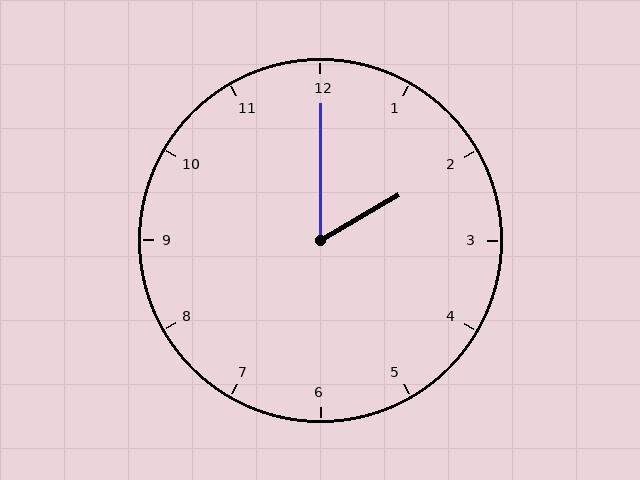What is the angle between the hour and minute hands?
Approximately 60 degrees.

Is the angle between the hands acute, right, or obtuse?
It is acute.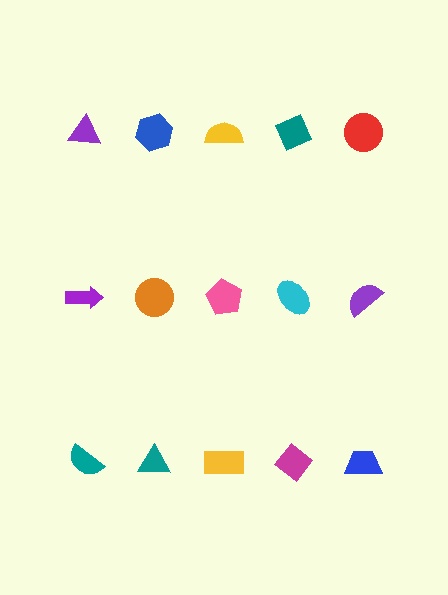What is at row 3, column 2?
A teal triangle.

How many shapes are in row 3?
5 shapes.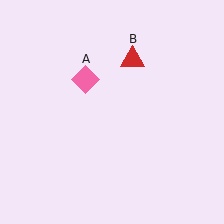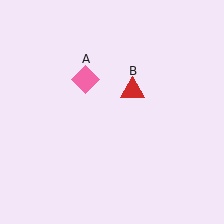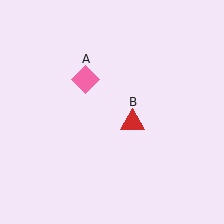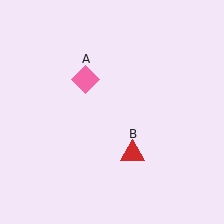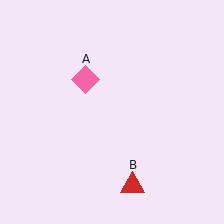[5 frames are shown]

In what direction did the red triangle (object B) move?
The red triangle (object B) moved down.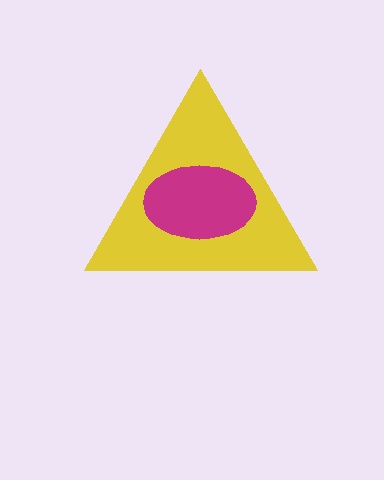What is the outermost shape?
The yellow triangle.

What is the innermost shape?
The magenta ellipse.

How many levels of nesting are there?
2.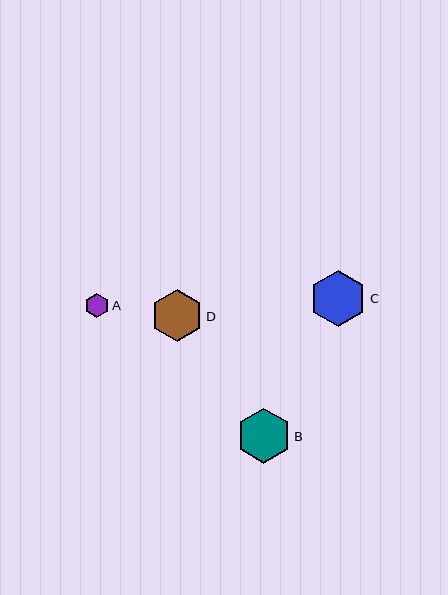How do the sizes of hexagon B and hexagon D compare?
Hexagon B and hexagon D are approximately the same size.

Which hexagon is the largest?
Hexagon C is the largest with a size of approximately 56 pixels.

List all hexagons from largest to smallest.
From largest to smallest: C, B, D, A.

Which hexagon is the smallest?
Hexagon A is the smallest with a size of approximately 24 pixels.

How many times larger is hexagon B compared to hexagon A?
Hexagon B is approximately 2.3 times the size of hexagon A.